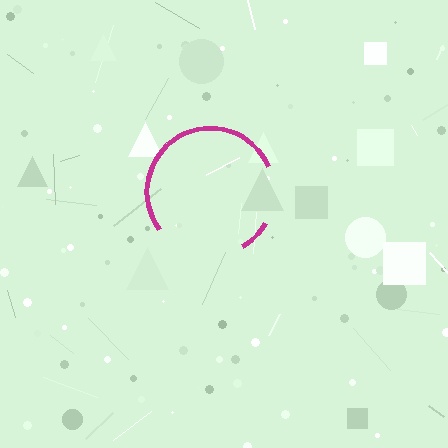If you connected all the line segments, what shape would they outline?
They would outline a circle.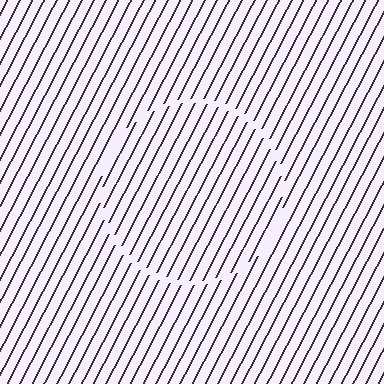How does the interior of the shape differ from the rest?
The interior of the shape contains the same grating, shifted by half a period — the contour is defined by the phase discontinuity where line-ends from the inner and outer gratings abut.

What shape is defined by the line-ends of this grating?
An illusory circle. The interior of the shape contains the same grating, shifted by half a period — the contour is defined by the phase discontinuity where line-ends from the inner and outer gratings abut.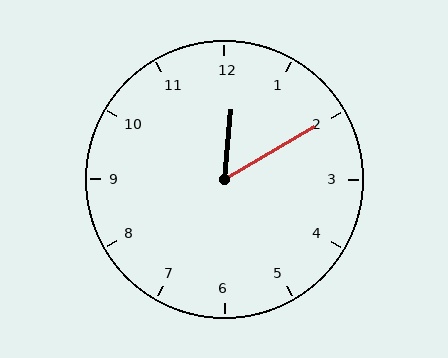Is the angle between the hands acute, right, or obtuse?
It is acute.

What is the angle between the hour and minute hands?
Approximately 55 degrees.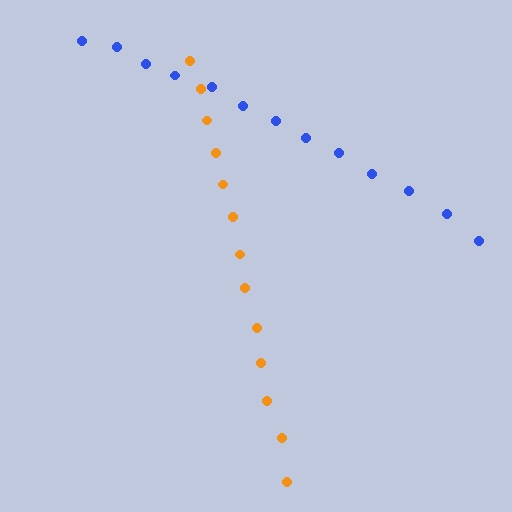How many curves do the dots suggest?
There are 2 distinct paths.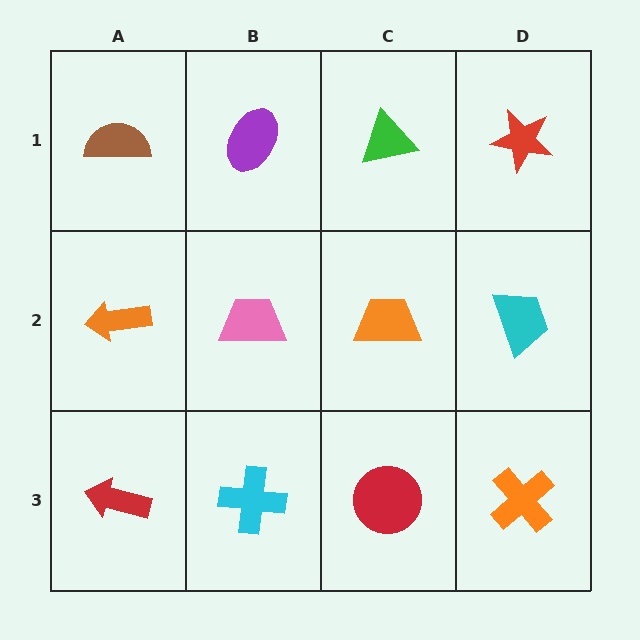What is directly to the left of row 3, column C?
A cyan cross.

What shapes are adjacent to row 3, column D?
A cyan trapezoid (row 2, column D), a red circle (row 3, column C).